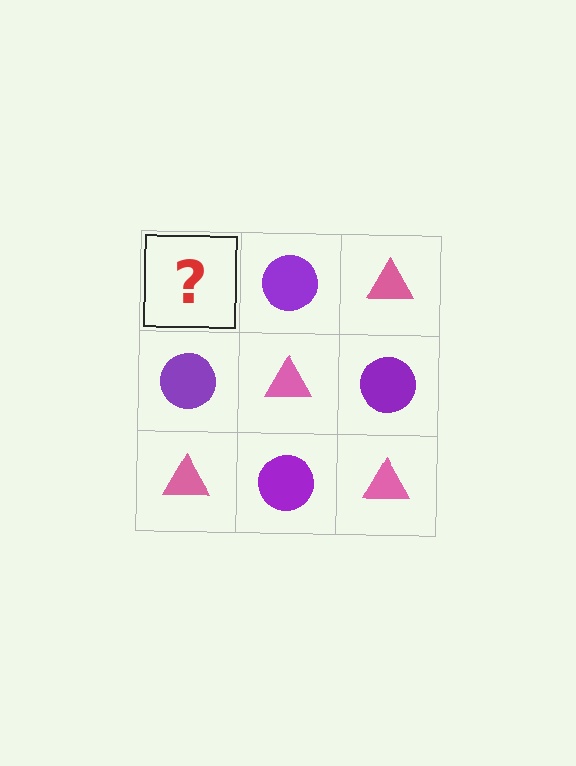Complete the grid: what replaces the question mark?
The question mark should be replaced with a pink triangle.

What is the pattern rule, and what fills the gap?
The rule is that it alternates pink triangle and purple circle in a checkerboard pattern. The gap should be filled with a pink triangle.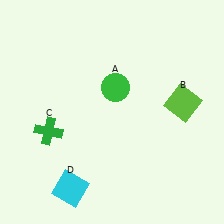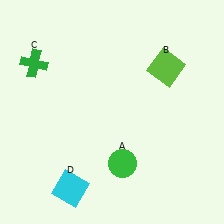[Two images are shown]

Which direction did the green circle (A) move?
The green circle (A) moved down.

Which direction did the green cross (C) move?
The green cross (C) moved up.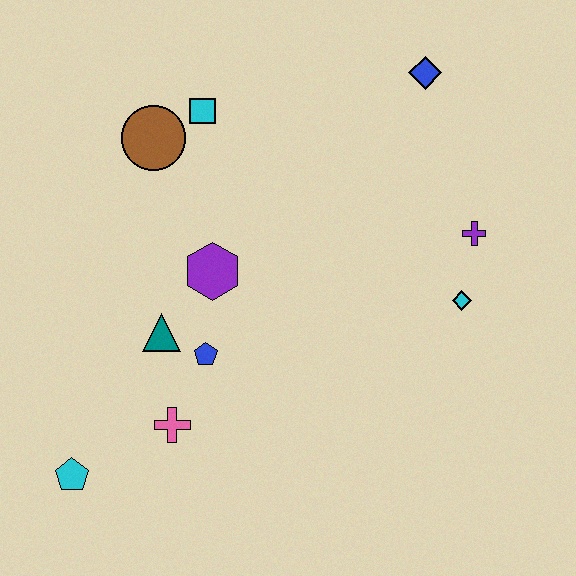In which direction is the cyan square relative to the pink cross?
The cyan square is above the pink cross.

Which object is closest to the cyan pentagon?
The pink cross is closest to the cyan pentagon.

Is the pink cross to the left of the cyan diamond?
Yes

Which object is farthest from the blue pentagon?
The blue diamond is farthest from the blue pentagon.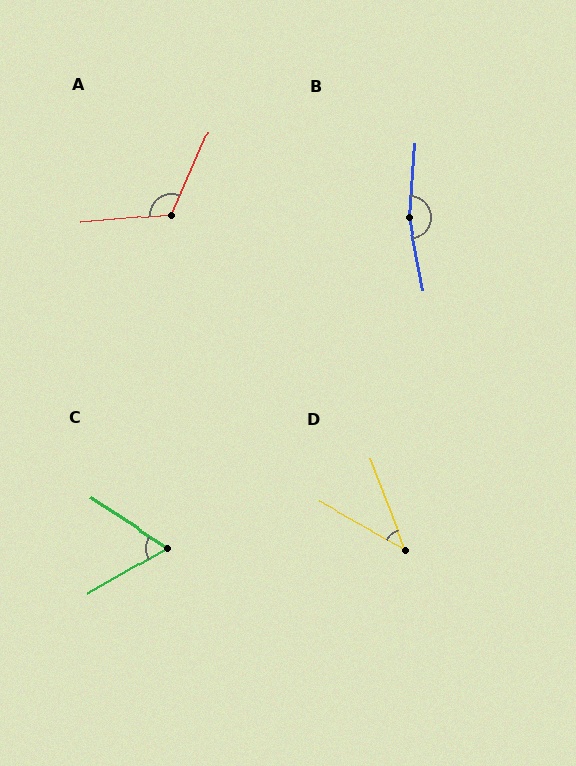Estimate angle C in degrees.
Approximately 63 degrees.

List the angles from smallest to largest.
D (40°), C (63°), A (119°), B (164°).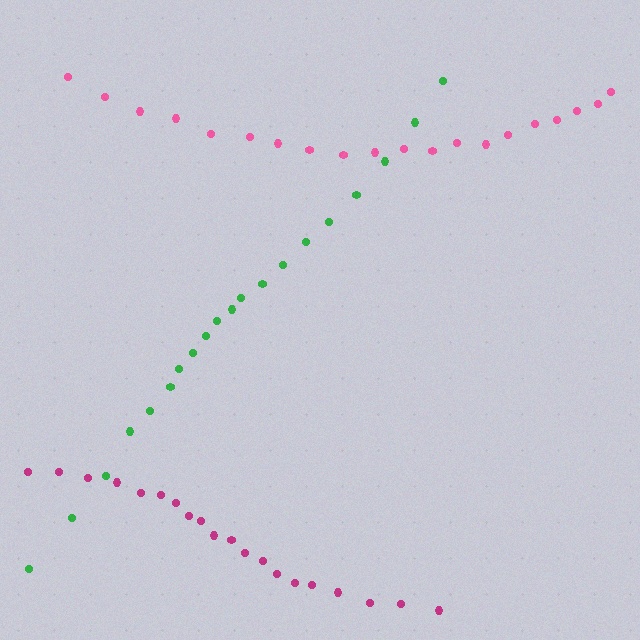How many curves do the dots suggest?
There are 3 distinct paths.